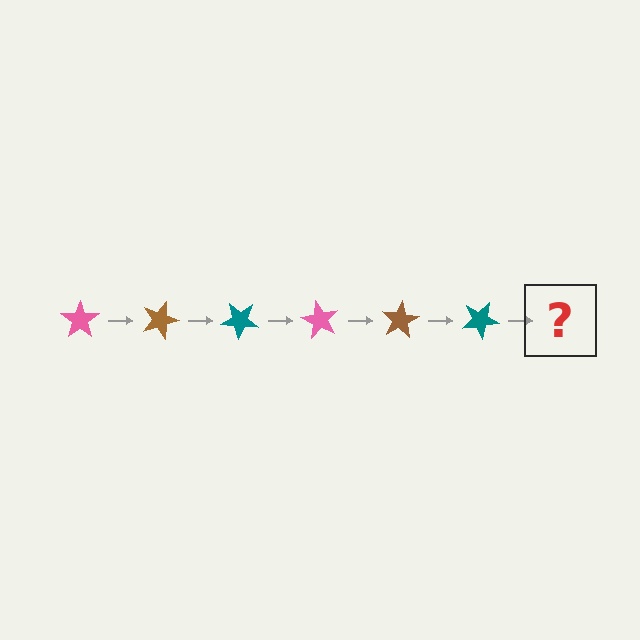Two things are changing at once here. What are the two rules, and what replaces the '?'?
The two rules are that it rotates 20 degrees each step and the color cycles through pink, brown, and teal. The '?' should be a pink star, rotated 120 degrees from the start.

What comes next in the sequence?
The next element should be a pink star, rotated 120 degrees from the start.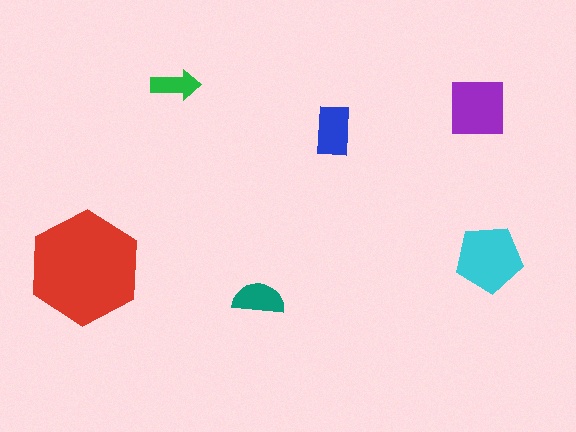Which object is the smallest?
The green arrow.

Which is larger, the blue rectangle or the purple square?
The purple square.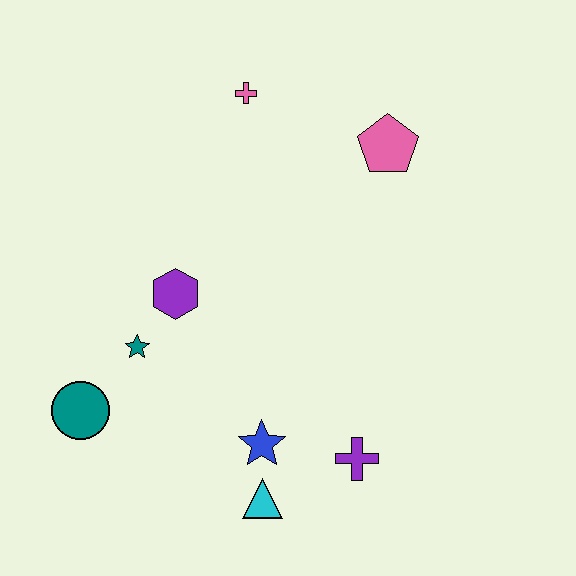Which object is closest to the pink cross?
The pink pentagon is closest to the pink cross.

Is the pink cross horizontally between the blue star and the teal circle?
Yes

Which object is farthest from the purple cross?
The pink cross is farthest from the purple cross.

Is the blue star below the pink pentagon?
Yes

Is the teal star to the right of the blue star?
No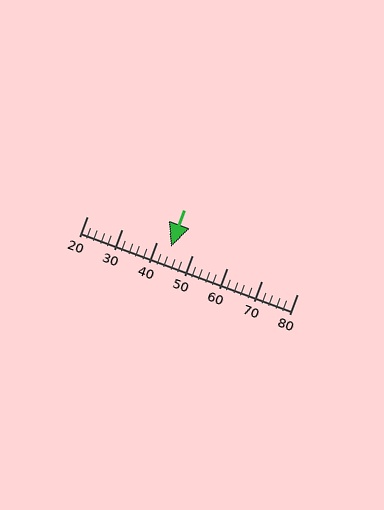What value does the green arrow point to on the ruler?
The green arrow points to approximately 44.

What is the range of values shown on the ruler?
The ruler shows values from 20 to 80.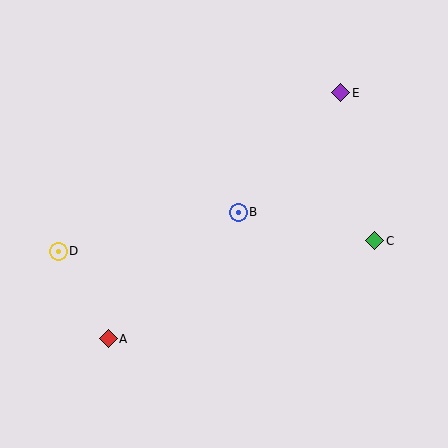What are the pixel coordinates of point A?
Point A is at (108, 339).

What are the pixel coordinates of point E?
Point E is at (341, 93).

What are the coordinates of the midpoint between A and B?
The midpoint between A and B is at (173, 276).